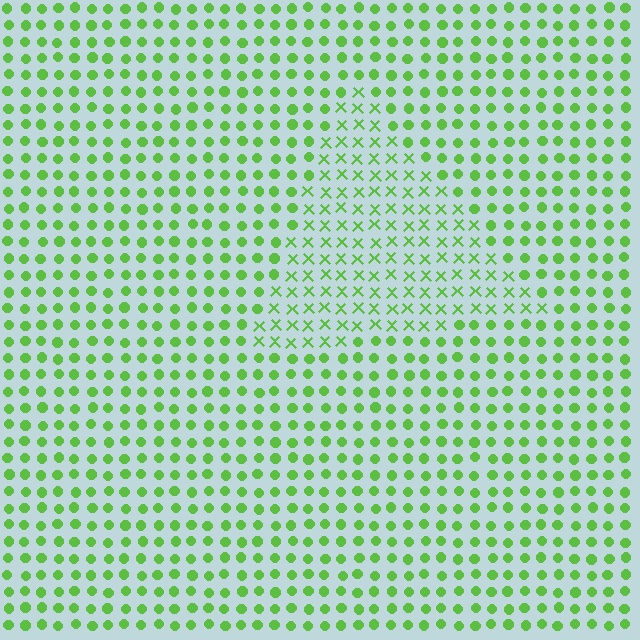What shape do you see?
I see a triangle.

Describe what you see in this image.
The image is filled with small lime elements arranged in a uniform grid. A triangle-shaped region contains X marks, while the surrounding area contains circles. The boundary is defined purely by the change in element shape.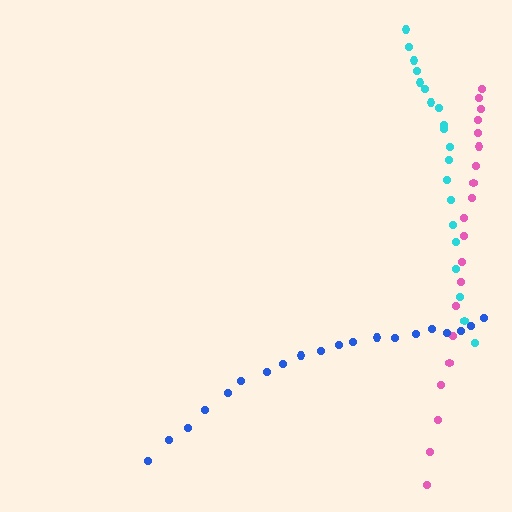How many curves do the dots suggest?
There are 3 distinct paths.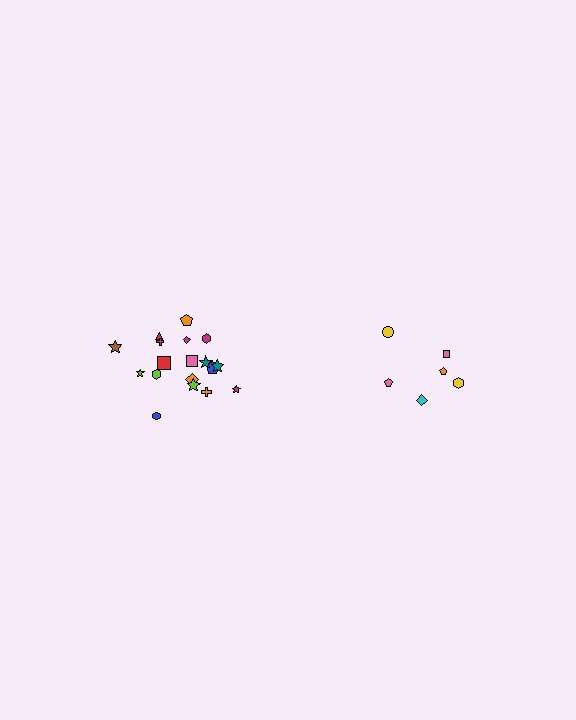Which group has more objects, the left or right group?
The left group.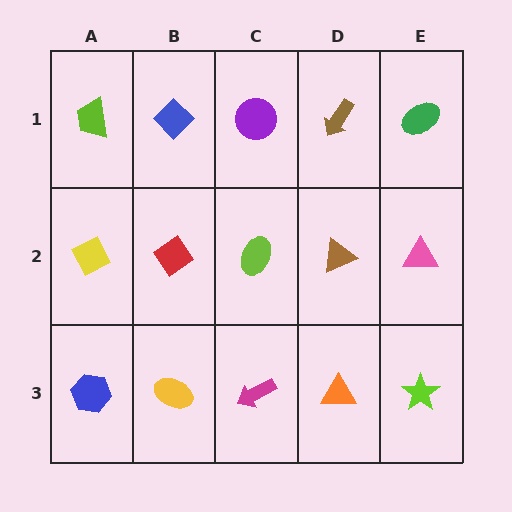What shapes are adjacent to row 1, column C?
A lime ellipse (row 2, column C), a blue diamond (row 1, column B), a brown arrow (row 1, column D).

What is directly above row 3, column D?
A brown triangle.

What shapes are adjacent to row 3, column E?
A pink triangle (row 2, column E), an orange triangle (row 3, column D).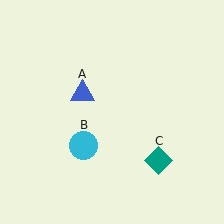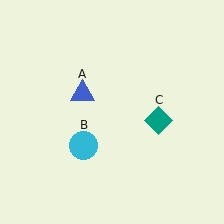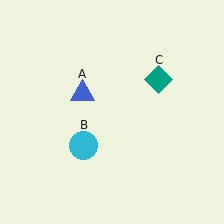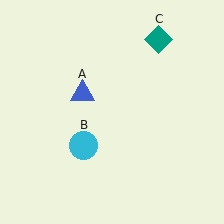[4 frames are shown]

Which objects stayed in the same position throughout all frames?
Blue triangle (object A) and cyan circle (object B) remained stationary.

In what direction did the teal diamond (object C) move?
The teal diamond (object C) moved up.